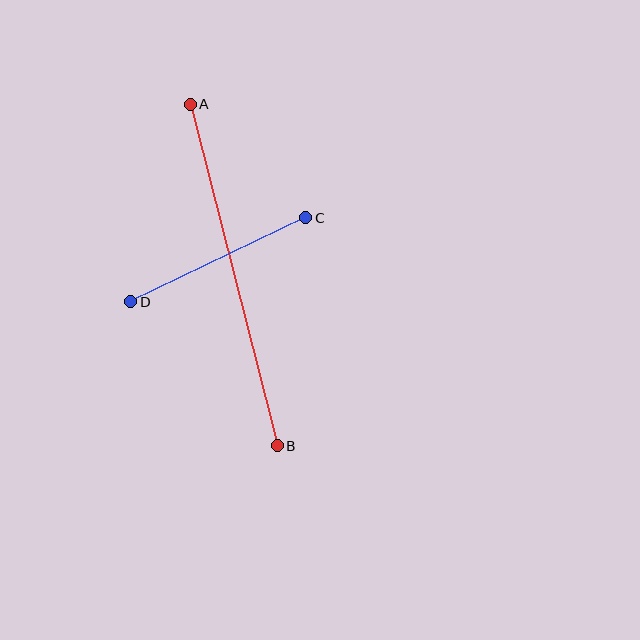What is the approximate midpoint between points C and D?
The midpoint is at approximately (218, 260) pixels.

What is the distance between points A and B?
The distance is approximately 353 pixels.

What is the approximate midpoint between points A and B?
The midpoint is at approximately (234, 275) pixels.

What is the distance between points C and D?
The distance is approximately 194 pixels.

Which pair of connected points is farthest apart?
Points A and B are farthest apart.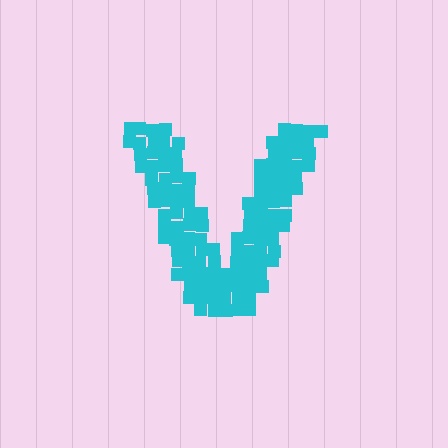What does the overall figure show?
The overall figure shows the letter V.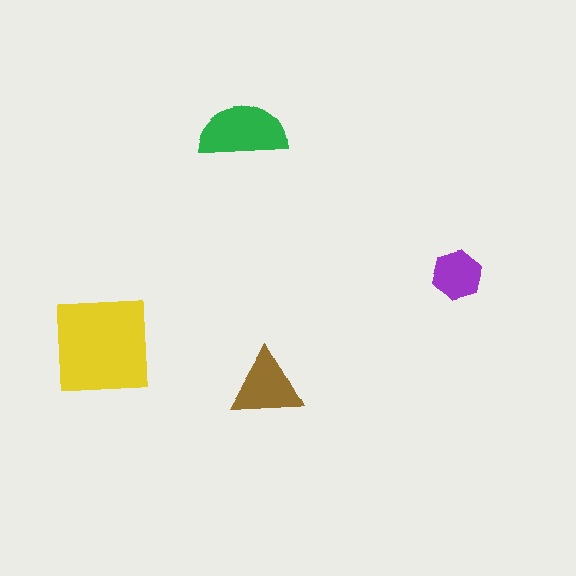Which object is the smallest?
The purple hexagon.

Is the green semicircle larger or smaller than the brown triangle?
Larger.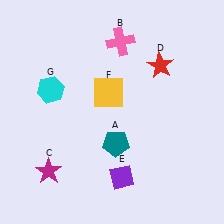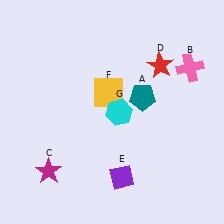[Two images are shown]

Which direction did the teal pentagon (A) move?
The teal pentagon (A) moved up.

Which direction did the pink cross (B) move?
The pink cross (B) moved right.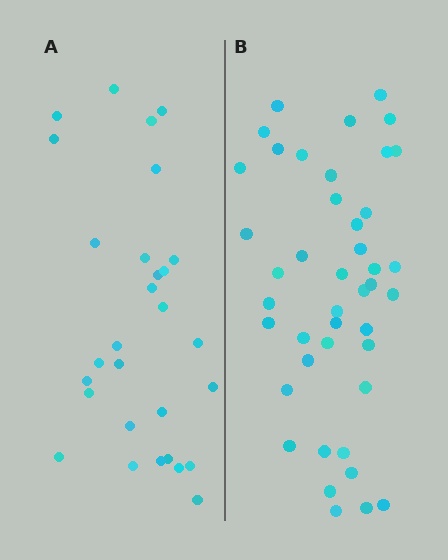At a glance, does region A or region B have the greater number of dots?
Region B (the right region) has more dots.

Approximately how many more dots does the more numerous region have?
Region B has approximately 15 more dots than region A.